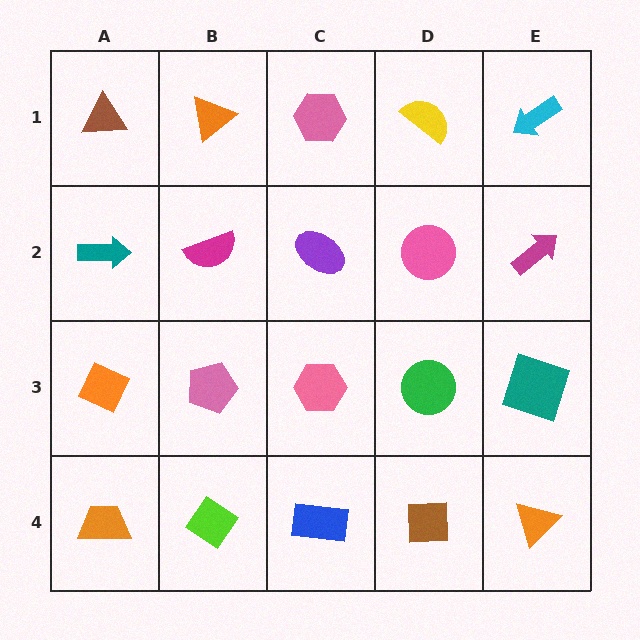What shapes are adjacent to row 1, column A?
A teal arrow (row 2, column A), an orange triangle (row 1, column B).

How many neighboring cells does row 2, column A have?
3.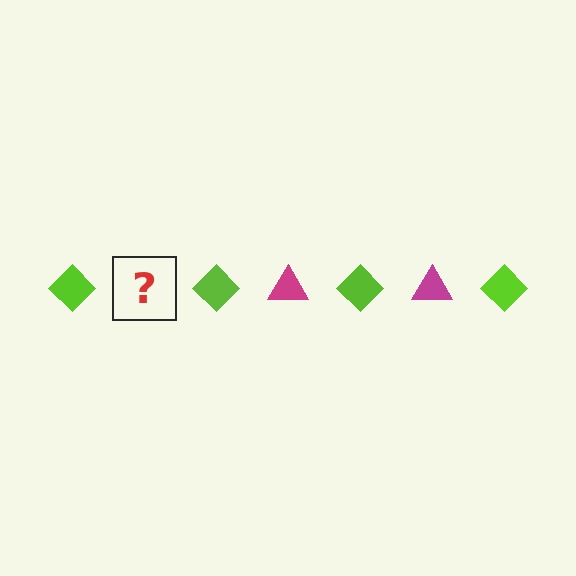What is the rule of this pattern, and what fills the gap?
The rule is that the pattern alternates between lime diamond and magenta triangle. The gap should be filled with a magenta triangle.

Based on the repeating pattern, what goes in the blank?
The blank should be a magenta triangle.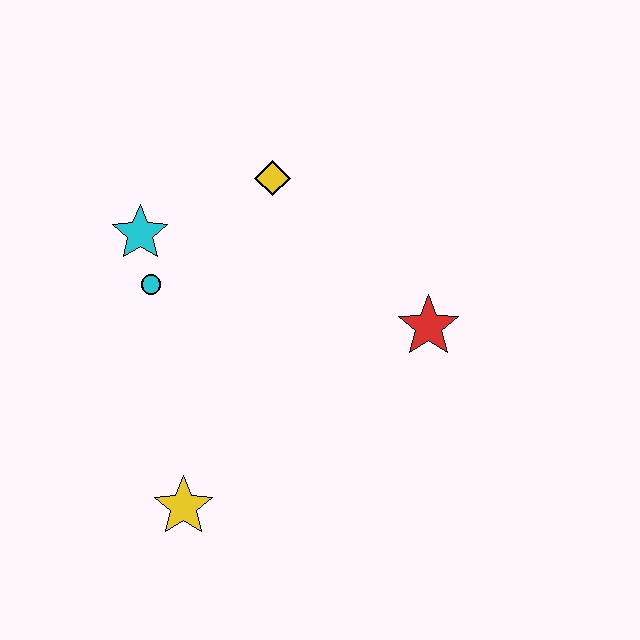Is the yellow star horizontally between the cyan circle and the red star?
Yes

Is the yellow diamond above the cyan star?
Yes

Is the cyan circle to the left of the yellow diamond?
Yes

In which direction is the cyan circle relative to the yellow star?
The cyan circle is above the yellow star.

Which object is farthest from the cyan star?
The red star is farthest from the cyan star.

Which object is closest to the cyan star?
The cyan circle is closest to the cyan star.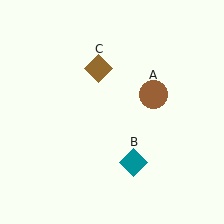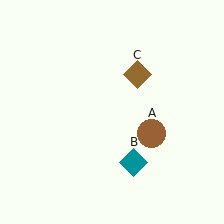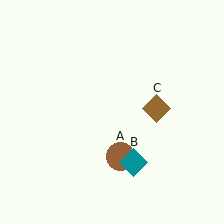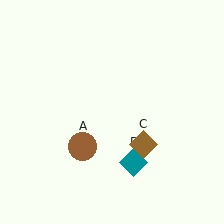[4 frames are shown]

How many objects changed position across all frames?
2 objects changed position: brown circle (object A), brown diamond (object C).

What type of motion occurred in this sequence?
The brown circle (object A), brown diamond (object C) rotated clockwise around the center of the scene.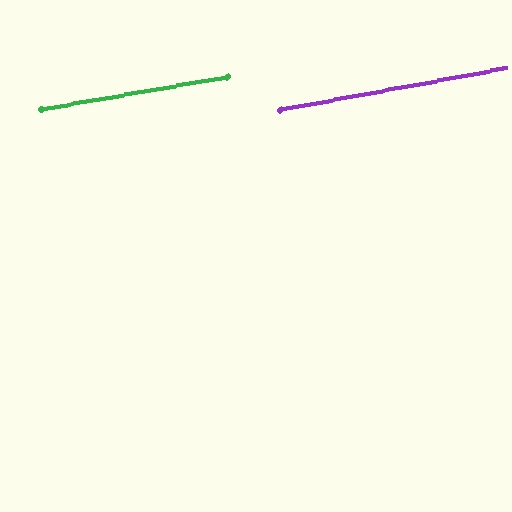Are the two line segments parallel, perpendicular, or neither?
Parallel — their directions differ by only 0.8°.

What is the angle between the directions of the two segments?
Approximately 1 degree.